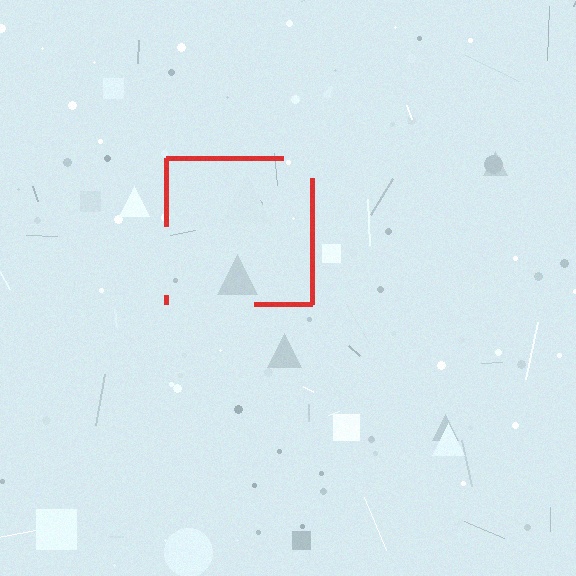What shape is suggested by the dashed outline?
The dashed outline suggests a square.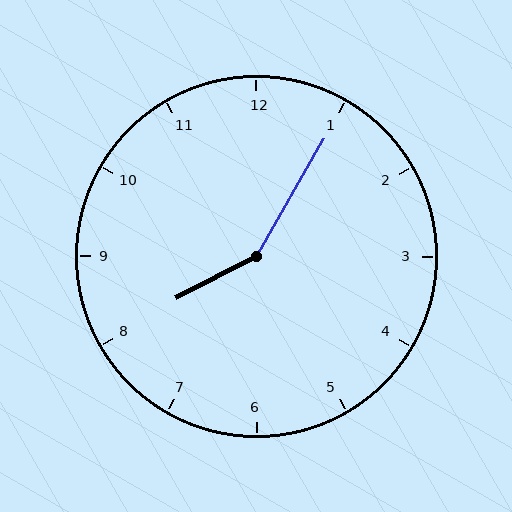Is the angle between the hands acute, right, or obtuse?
It is obtuse.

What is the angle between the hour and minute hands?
Approximately 148 degrees.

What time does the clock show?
8:05.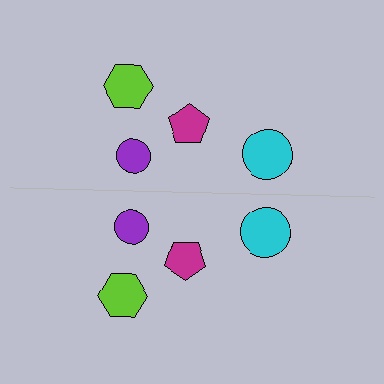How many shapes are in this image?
There are 8 shapes in this image.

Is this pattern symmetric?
Yes, this pattern has bilateral (reflection) symmetry.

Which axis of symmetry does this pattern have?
The pattern has a horizontal axis of symmetry running through the center of the image.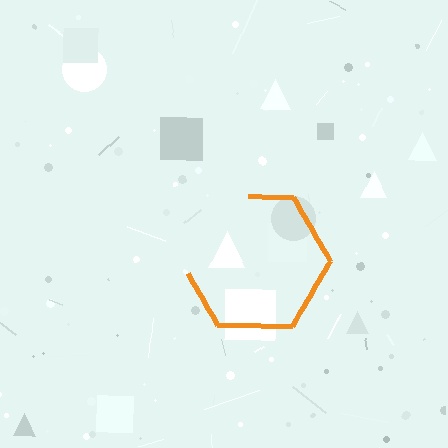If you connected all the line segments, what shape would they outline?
They would outline a hexagon.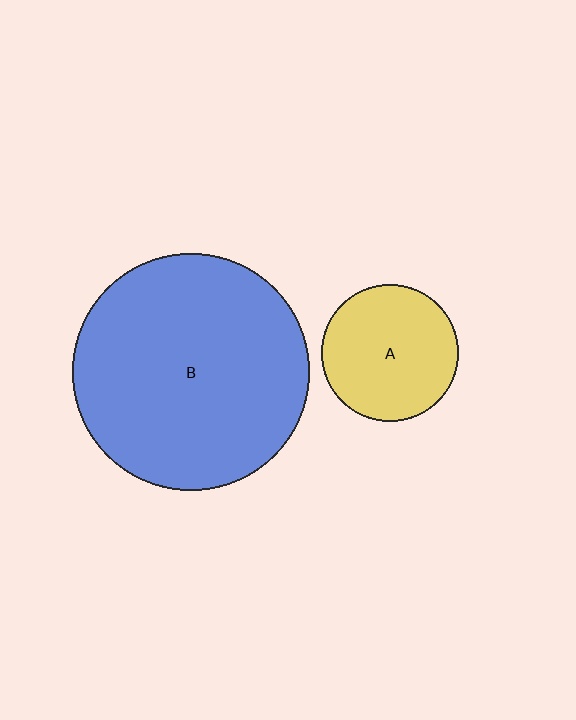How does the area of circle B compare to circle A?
Approximately 3.0 times.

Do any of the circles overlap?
No, none of the circles overlap.